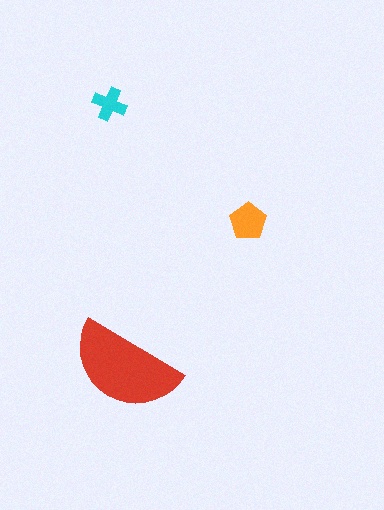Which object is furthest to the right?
The orange pentagon is rightmost.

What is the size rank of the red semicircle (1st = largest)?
1st.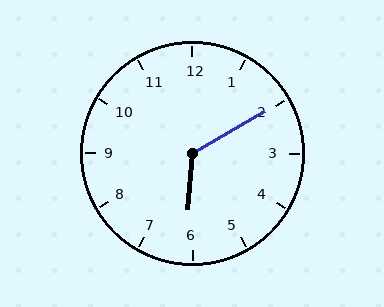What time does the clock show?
6:10.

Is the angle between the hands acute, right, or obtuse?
It is obtuse.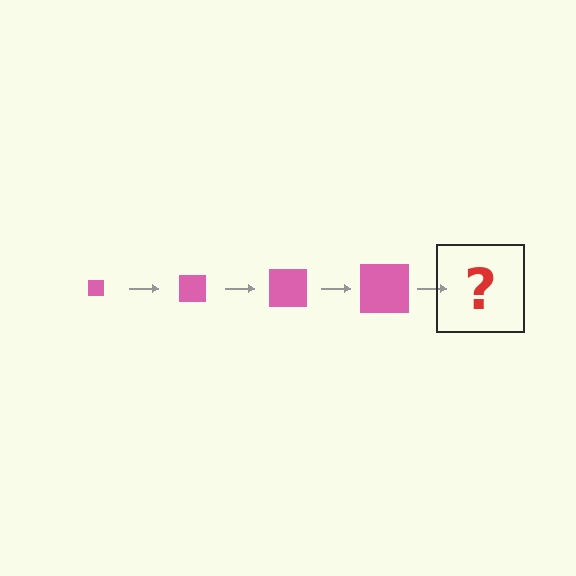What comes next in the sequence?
The next element should be a pink square, larger than the previous one.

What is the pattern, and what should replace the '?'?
The pattern is that the square gets progressively larger each step. The '?' should be a pink square, larger than the previous one.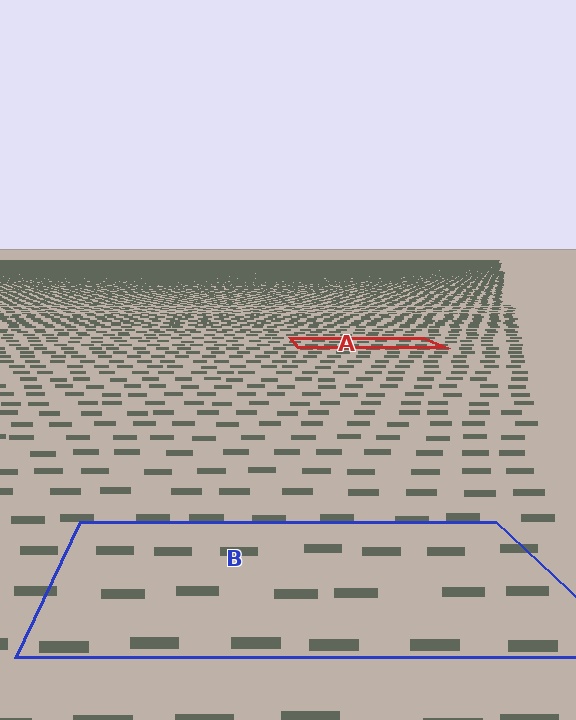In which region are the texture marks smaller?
The texture marks are smaller in region A, because it is farther away.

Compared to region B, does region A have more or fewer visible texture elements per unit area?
Region A has more texture elements per unit area — they are packed more densely because it is farther away.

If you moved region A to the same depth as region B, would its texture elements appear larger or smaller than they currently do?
They would appear larger. At a closer depth, the same texture elements are projected at a bigger on-screen size.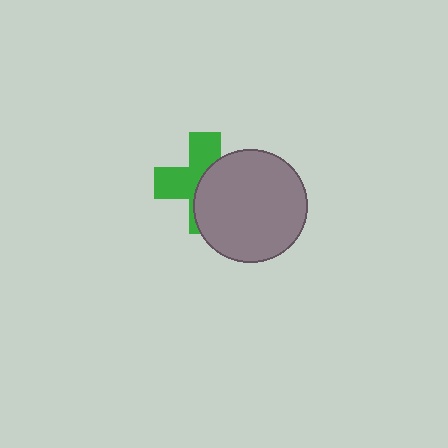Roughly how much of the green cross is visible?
About half of it is visible (roughly 49%).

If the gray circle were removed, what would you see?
You would see the complete green cross.